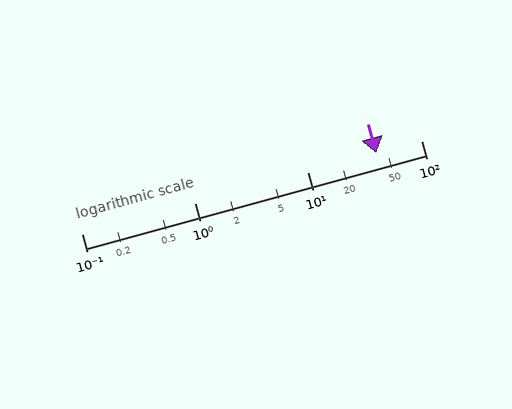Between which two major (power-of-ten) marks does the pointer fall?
The pointer is between 10 and 100.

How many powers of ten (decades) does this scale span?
The scale spans 3 decades, from 0.1 to 100.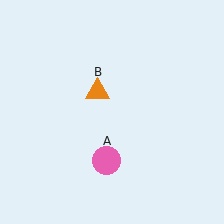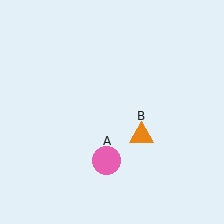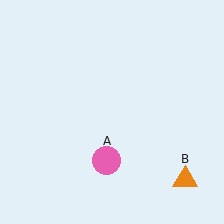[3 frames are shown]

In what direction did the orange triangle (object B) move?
The orange triangle (object B) moved down and to the right.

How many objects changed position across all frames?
1 object changed position: orange triangle (object B).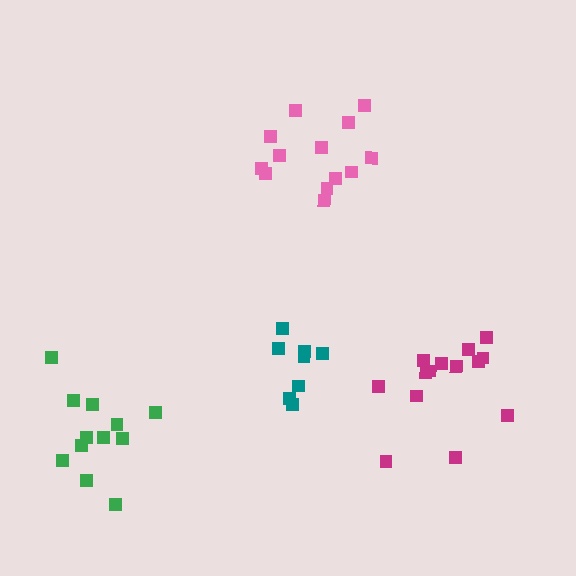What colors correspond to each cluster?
The clusters are colored: pink, teal, magenta, green.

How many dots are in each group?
Group 1: 13 dots, Group 2: 8 dots, Group 3: 14 dots, Group 4: 12 dots (47 total).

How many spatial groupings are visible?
There are 4 spatial groupings.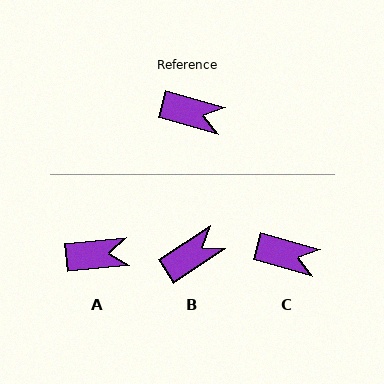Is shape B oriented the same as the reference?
No, it is off by about 49 degrees.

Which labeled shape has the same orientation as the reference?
C.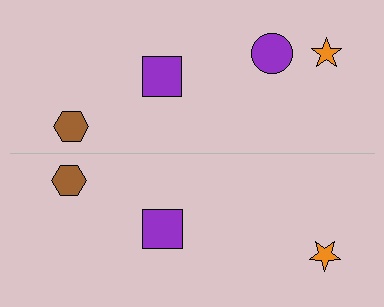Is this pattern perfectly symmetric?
No, the pattern is not perfectly symmetric. A purple circle is missing from the bottom side.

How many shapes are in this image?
There are 7 shapes in this image.